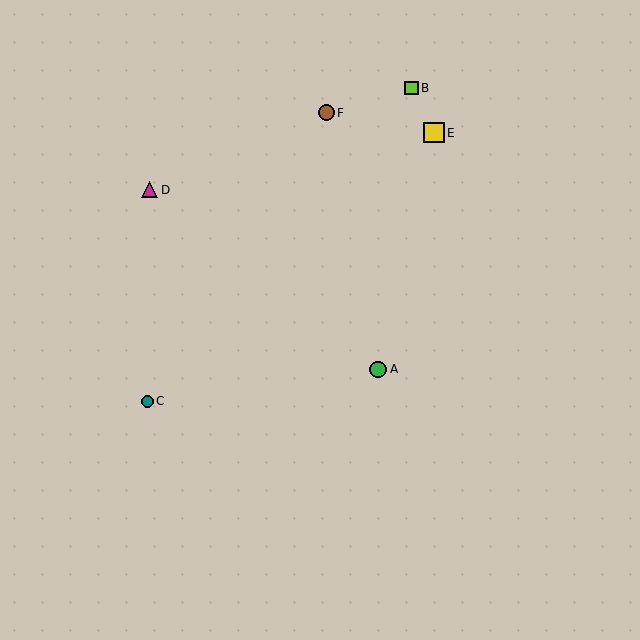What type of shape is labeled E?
Shape E is a yellow square.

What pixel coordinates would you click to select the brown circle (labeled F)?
Click at (326, 113) to select the brown circle F.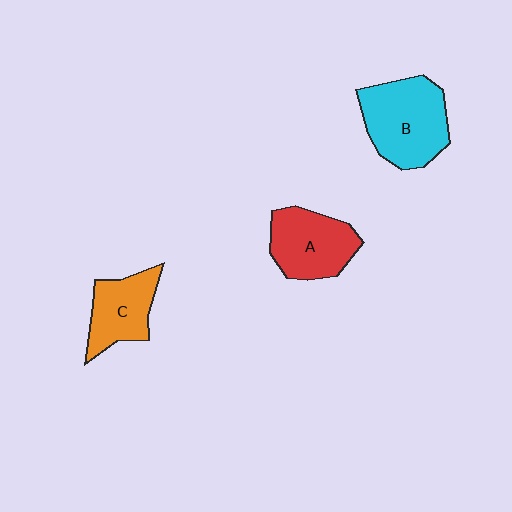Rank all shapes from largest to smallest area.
From largest to smallest: B (cyan), A (red), C (orange).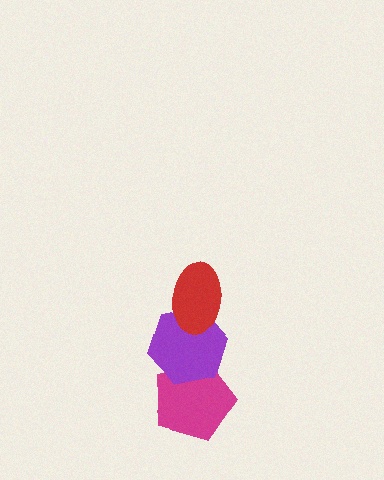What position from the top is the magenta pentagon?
The magenta pentagon is 3rd from the top.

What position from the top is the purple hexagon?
The purple hexagon is 2nd from the top.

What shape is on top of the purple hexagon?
The red ellipse is on top of the purple hexagon.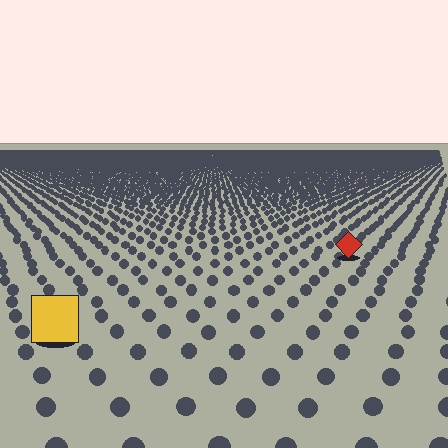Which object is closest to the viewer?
The yellow square is closest. The texture marks near it are larger and more spread out.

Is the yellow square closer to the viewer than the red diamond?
Yes. The yellow square is closer — you can tell from the texture gradient: the ground texture is coarser near it.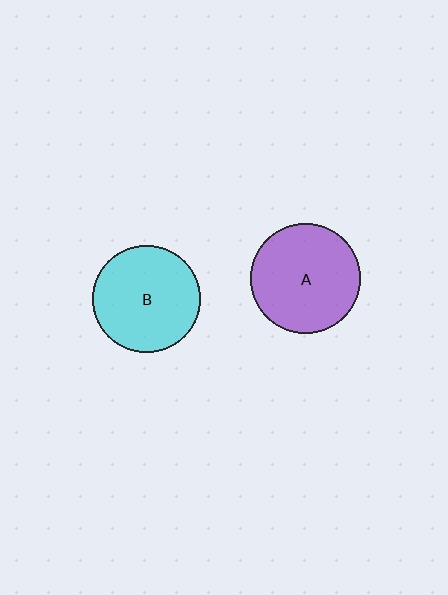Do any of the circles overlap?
No, none of the circles overlap.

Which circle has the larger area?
Circle A (purple).